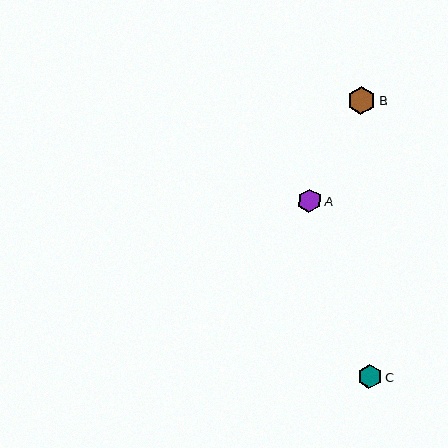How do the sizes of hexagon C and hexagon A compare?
Hexagon C and hexagon A are approximately the same size.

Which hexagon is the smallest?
Hexagon A is the smallest with a size of approximately 23 pixels.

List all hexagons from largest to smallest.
From largest to smallest: B, C, A.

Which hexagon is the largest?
Hexagon B is the largest with a size of approximately 28 pixels.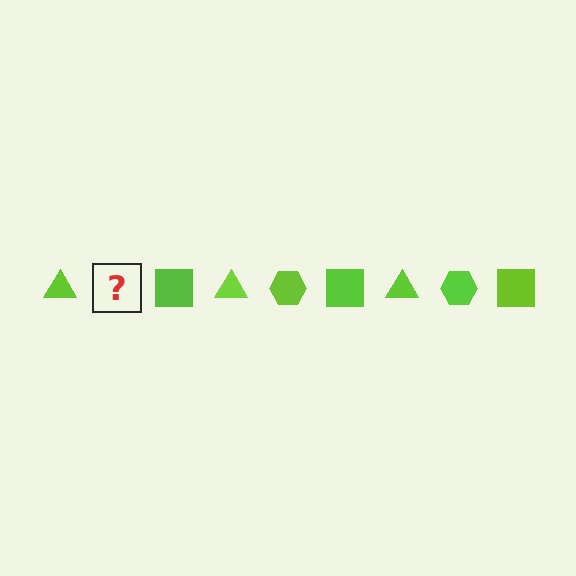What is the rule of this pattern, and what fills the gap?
The rule is that the pattern cycles through triangle, hexagon, square shapes in lime. The gap should be filled with a lime hexagon.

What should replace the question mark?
The question mark should be replaced with a lime hexagon.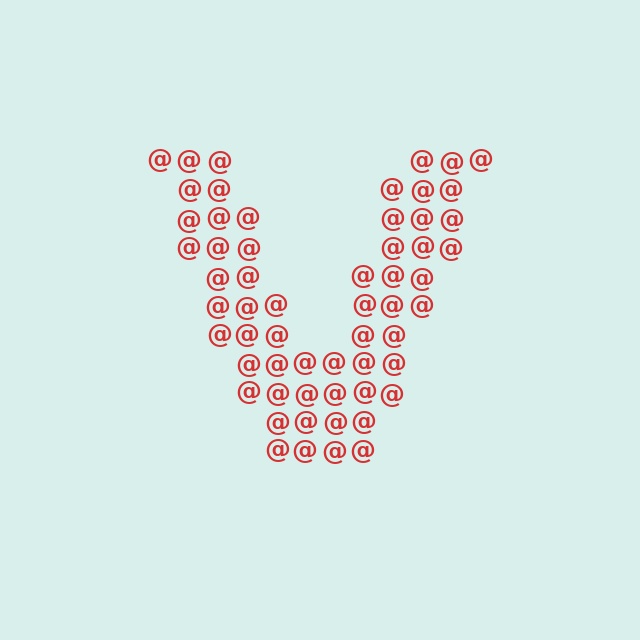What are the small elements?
The small elements are at signs.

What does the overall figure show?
The overall figure shows the letter V.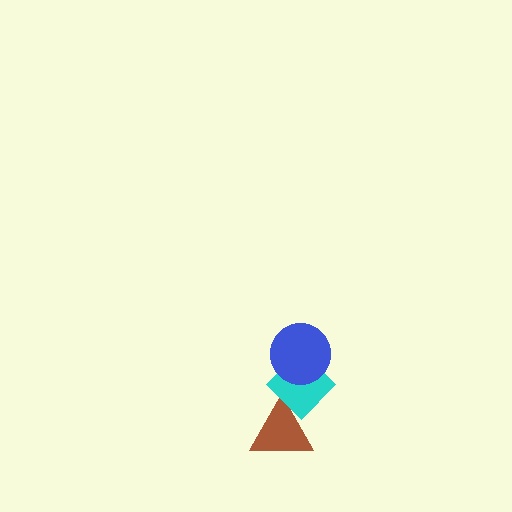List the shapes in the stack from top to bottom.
From top to bottom: the blue circle, the cyan diamond, the brown triangle.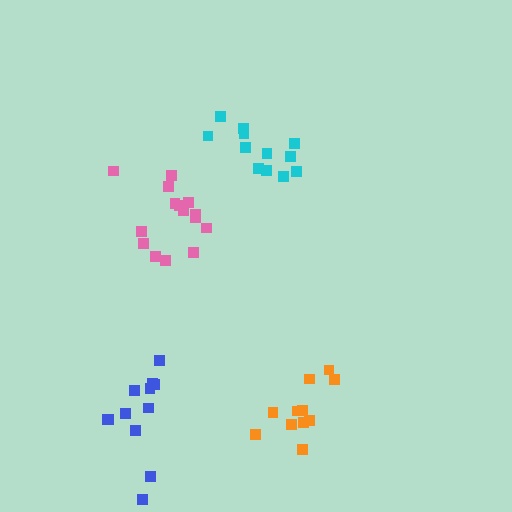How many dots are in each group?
Group 1: 11 dots, Group 2: 12 dots, Group 3: 12 dots, Group 4: 16 dots (51 total).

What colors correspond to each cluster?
The clusters are colored: orange, blue, cyan, pink.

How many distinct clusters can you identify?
There are 4 distinct clusters.